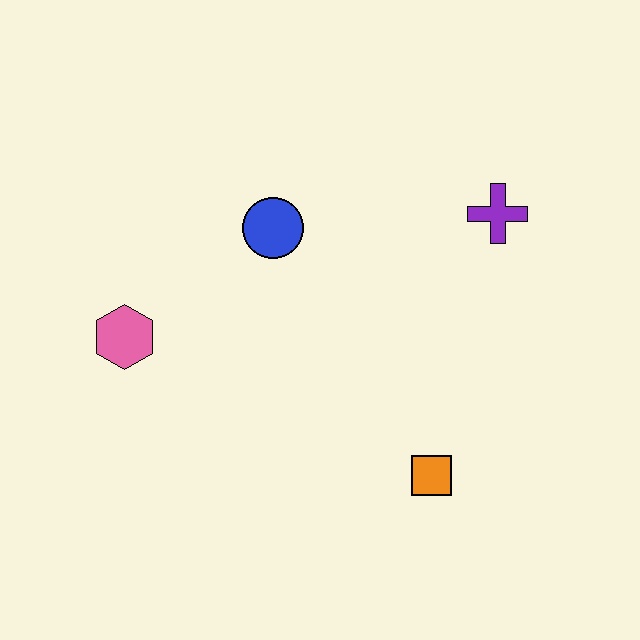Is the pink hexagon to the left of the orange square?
Yes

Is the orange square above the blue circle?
No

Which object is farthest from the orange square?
The pink hexagon is farthest from the orange square.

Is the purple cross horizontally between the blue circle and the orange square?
No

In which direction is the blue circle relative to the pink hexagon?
The blue circle is to the right of the pink hexagon.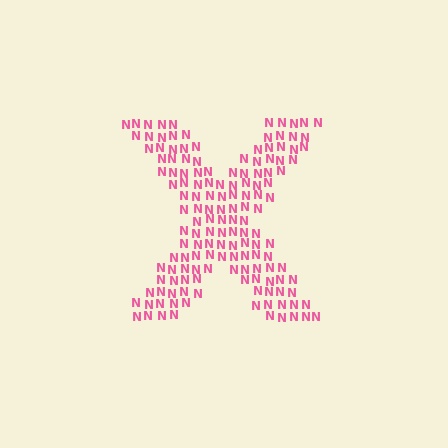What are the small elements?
The small elements are letter N's.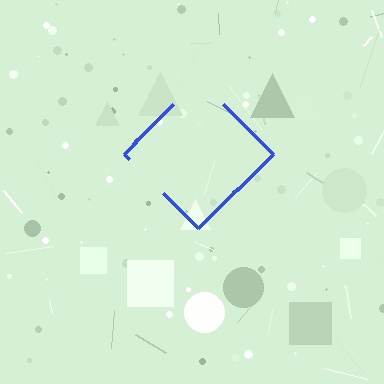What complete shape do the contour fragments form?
The contour fragments form a diamond.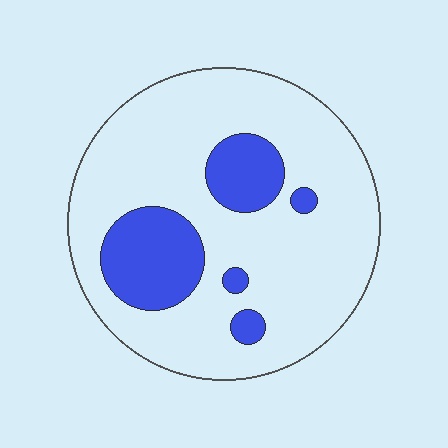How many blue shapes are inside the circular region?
5.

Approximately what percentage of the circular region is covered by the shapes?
Approximately 20%.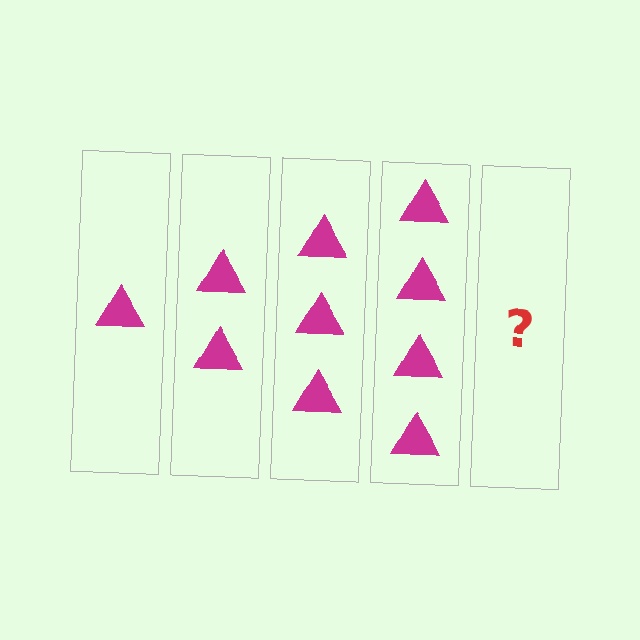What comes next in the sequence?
The next element should be 5 triangles.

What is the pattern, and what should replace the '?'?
The pattern is that each step adds one more triangle. The '?' should be 5 triangles.